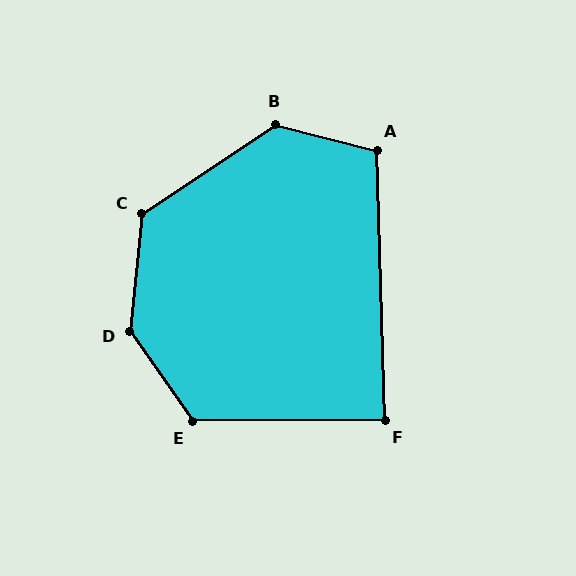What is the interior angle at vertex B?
Approximately 132 degrees (obtuse).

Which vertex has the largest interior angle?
D, at approximately 139 degrees.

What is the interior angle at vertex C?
Approximately 130 degrees (obtuse).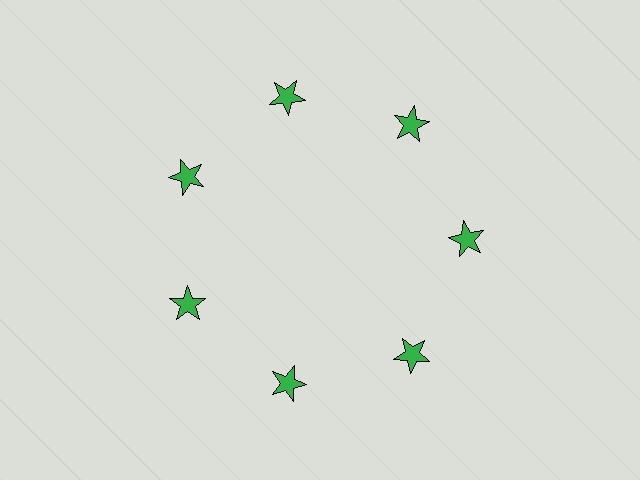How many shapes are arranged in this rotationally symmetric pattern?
There are 7 shapes, arranged in 7 groups of 1.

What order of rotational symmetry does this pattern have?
This pattern has 7-fold rotational symmetry.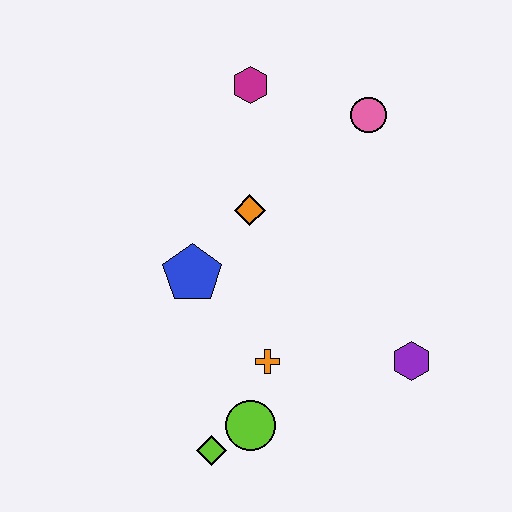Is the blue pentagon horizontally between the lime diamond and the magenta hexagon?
No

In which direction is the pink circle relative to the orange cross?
The pink circle is above the orange cross.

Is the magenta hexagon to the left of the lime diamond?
No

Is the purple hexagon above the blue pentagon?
No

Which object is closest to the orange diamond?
The blue pentagon is closest to the orange diamond.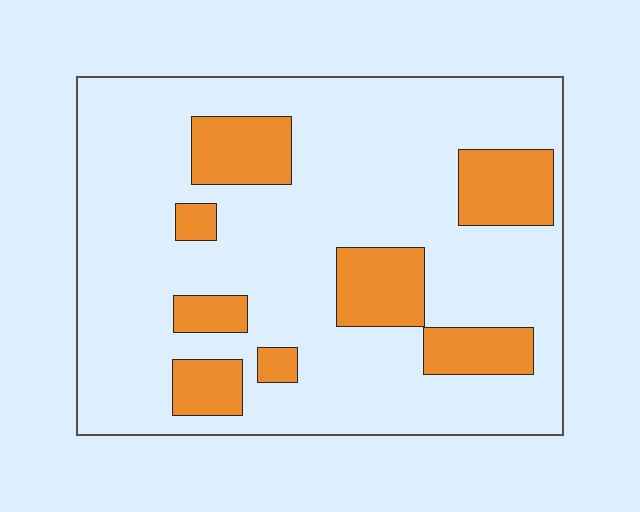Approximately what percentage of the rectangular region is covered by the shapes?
Approximately 20%.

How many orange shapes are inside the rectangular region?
8.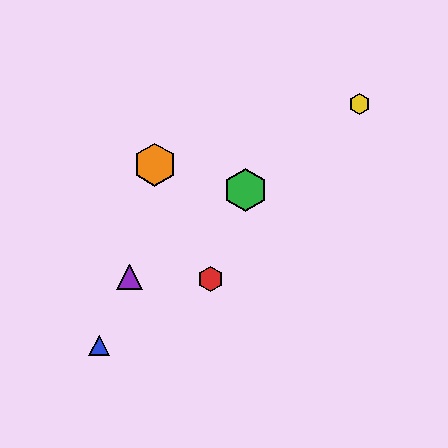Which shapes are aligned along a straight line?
The green hexagon, the yellow hexagon, the purple triangle are aligned along a straight line.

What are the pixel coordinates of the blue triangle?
The blue triangle is at (99, 345).